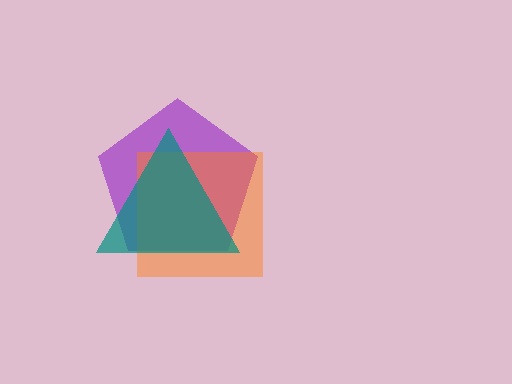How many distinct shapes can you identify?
There are 3 distinct shapes: a purple pentagon, an orange square, a teal triangle.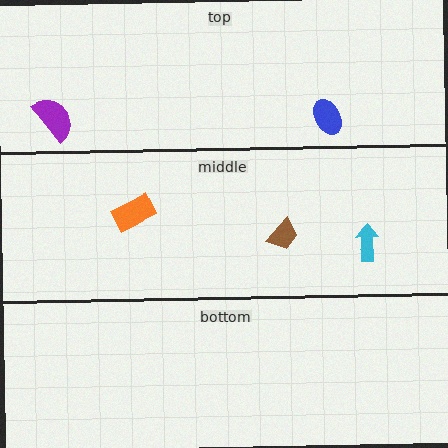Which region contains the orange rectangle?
The middle region.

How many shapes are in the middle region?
3.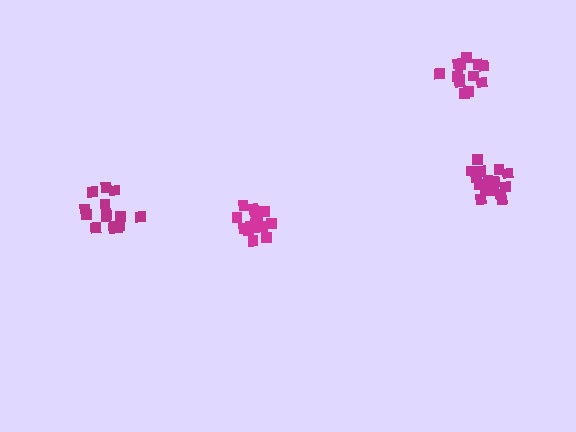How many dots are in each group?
Group 1: 18 dots, Group 2: 18 dots, Group 3: 15 dots, Group 4: 14 dots (65 total).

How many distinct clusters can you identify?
There are 4 distinct clusters.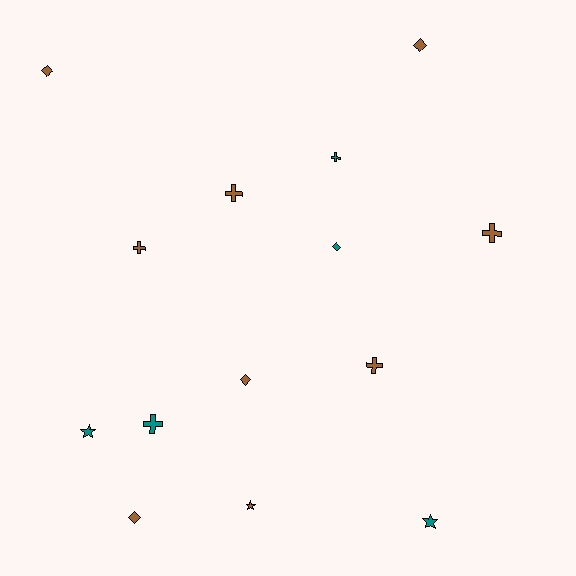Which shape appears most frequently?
Cross, with 6 objects.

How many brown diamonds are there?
There are 4 brown diamonds.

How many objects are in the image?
There are 14 objects.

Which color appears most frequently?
Brown, with 9 objects.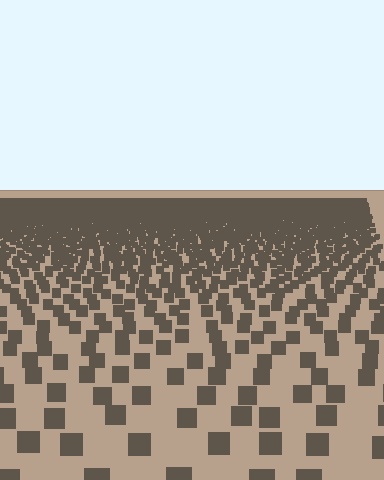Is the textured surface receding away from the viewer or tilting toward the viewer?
The surface is receding away from the viewer. Texture elements get smaller and denser toward the top.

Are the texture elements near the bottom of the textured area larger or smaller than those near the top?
Larger. Near the bottom, elements are closer to the viewer and appear at a bigger on-screen size.